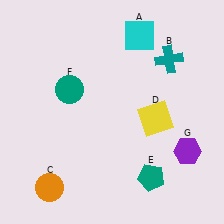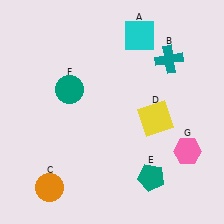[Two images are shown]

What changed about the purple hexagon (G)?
In Image 1, G is purple. In Image 2, it changed to pink.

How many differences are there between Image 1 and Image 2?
There is 1 difference between the two images.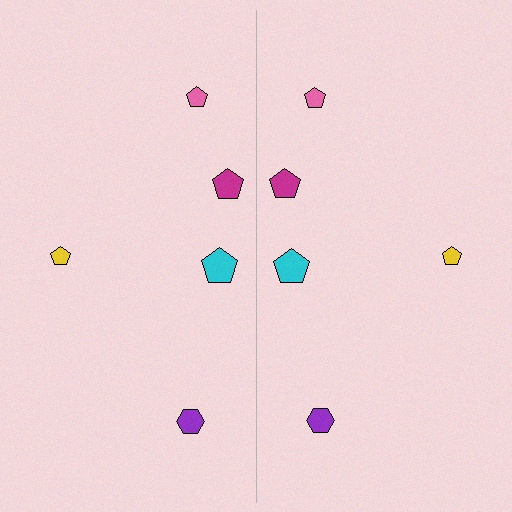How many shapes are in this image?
There are 10 shapes in this image.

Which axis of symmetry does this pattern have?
The pattern has a vertical axis of symmetry running through the center of the image.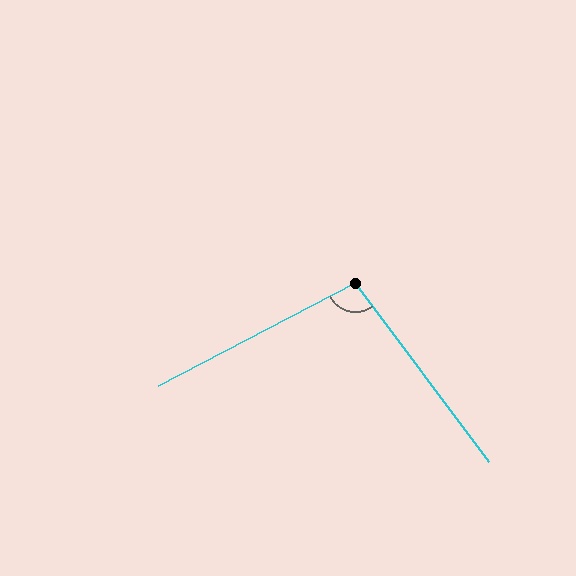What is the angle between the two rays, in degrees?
Approximately 99 degrees.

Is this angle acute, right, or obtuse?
It is obtuse.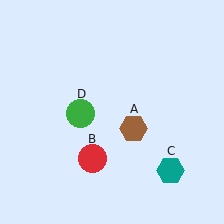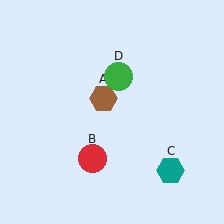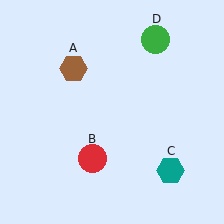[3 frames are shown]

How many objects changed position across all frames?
2 objects changed position: brown hexagon (object A), green circle (object D).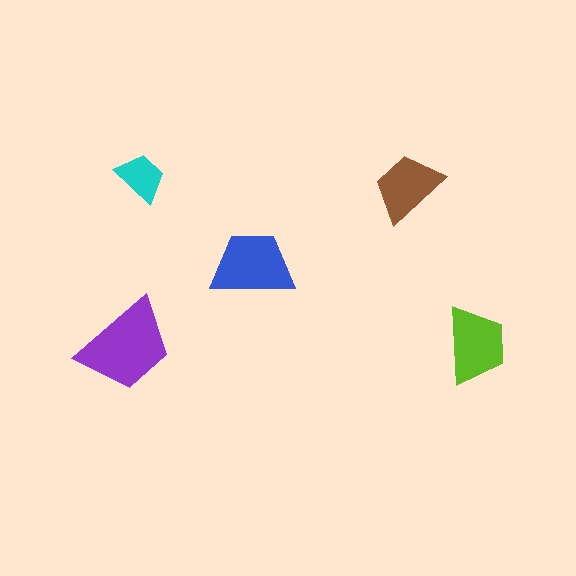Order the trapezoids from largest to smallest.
the purple one, the blue one, the lime one, the brown one, the cyan one.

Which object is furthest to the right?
The lime trapezoid is rightmost.